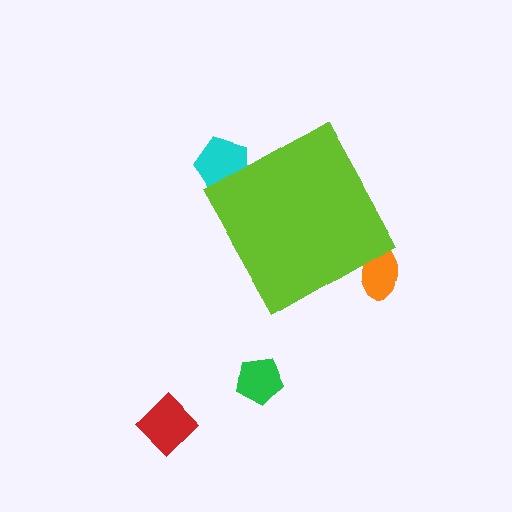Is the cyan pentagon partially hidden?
Yes, the cyan pentagon is partially hidden behind the lime diamond.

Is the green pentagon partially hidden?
No, the green pentagon is fully visible.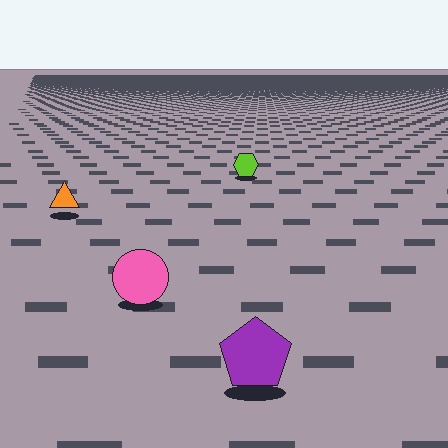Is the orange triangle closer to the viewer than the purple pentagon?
No. The purple pentagon is closer — you can tell from the texture gradient: the ground texture is coarser near it.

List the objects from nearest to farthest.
From nearest to farthest: the purple pentagon, the pink circle, the orange triangle, the lime hexagon.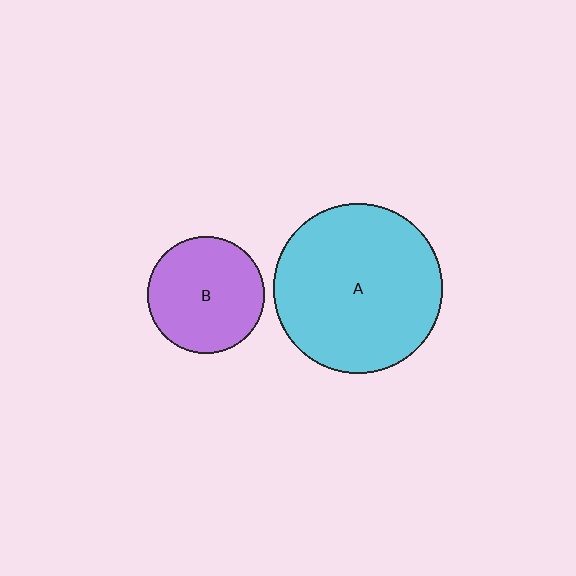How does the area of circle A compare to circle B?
Approximately 2.1 times.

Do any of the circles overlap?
No, none of the circles overlap.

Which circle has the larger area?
Circle A (cyan).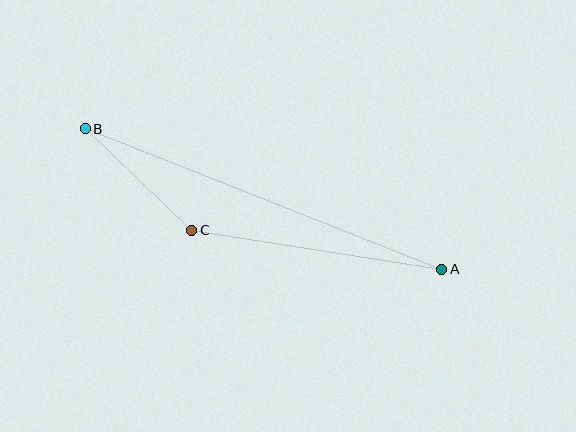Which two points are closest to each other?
Points B and C are closest to each other.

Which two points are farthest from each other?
Points A and B are farthest from each other.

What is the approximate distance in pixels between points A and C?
The distance between A and C is approximately 253 pixels.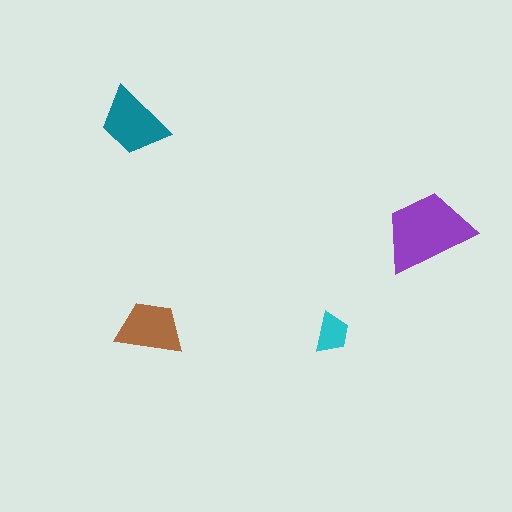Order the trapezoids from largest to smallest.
the purple one, the teal one, the brown one, the cyan one.